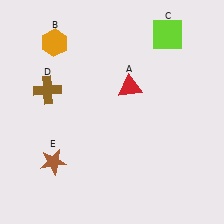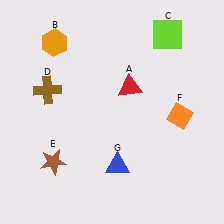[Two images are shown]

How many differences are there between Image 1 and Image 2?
There are 2 differences between the two images.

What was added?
An orange diamond (F), a blue triangle (G) were added in Image 2.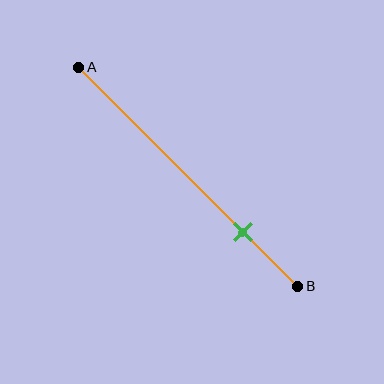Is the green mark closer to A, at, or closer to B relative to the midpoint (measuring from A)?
The green mark is closer to point B than the midpoint of segment AB.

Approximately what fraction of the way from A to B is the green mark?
The green mark is approximately 75% of the way from A to B.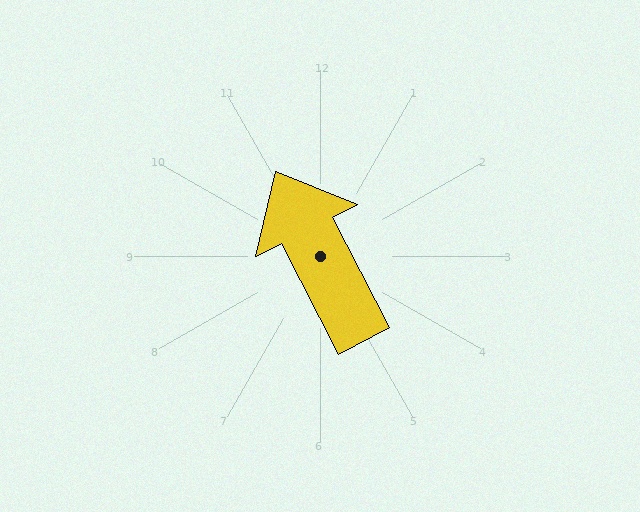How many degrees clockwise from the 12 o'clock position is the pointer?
Approximately 333 degrees.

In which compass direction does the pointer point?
Northwest.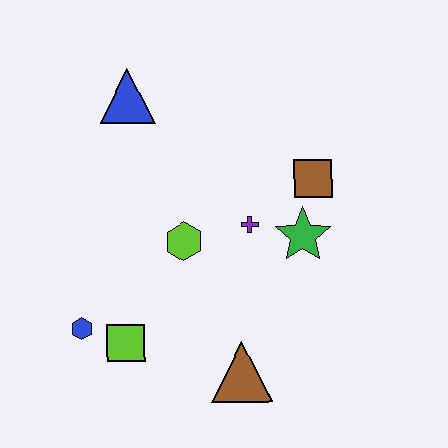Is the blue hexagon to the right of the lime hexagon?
No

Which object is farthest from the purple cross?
The blue hexagon is farthest from the purple cross.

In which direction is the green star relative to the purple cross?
The green star is to the right of the purple cross.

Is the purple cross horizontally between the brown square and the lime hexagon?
Yes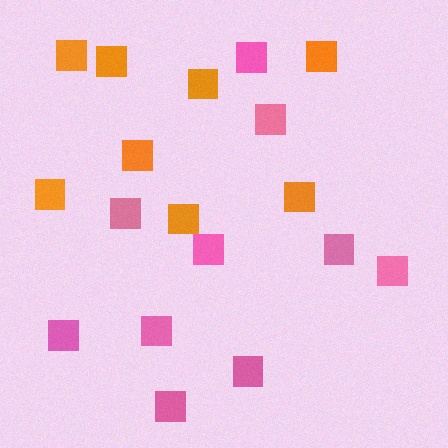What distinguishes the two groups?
There are 2 groups: one group of pink squares (10) and one group of orange squares (8).